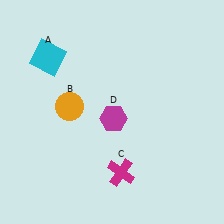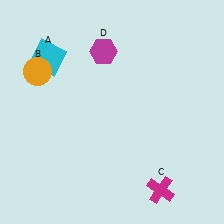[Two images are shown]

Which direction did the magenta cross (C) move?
The magenta cross (C) moved right.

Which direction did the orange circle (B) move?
The orange circle (B) moved up.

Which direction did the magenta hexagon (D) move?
The magenta hexagon (D) moved up.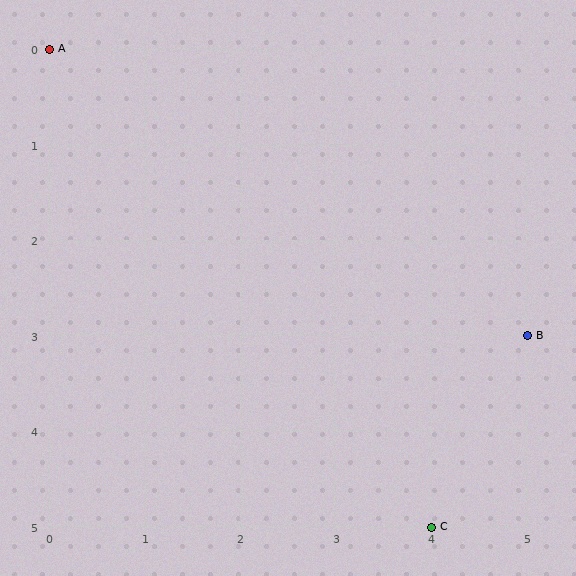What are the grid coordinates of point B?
Point B is at grid coordinates (5, 3).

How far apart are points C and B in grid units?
Points C and B are 1 column and 2 rows apart (about 2.2 grid units diagonally).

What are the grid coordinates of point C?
Point C is at grid coordinates (4, 5).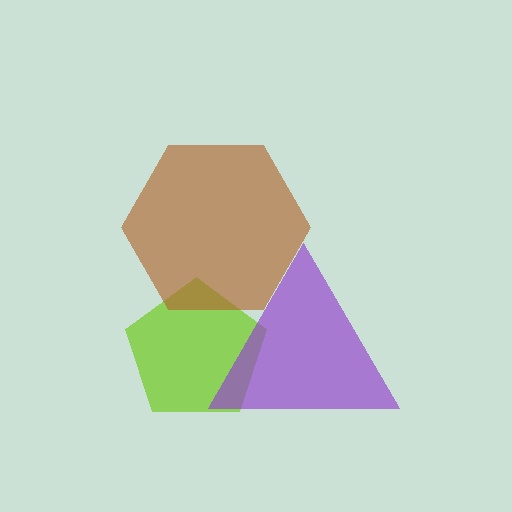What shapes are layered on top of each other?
The layered shapes are: a lime pentagon, a purple triangle, a brown hexagon.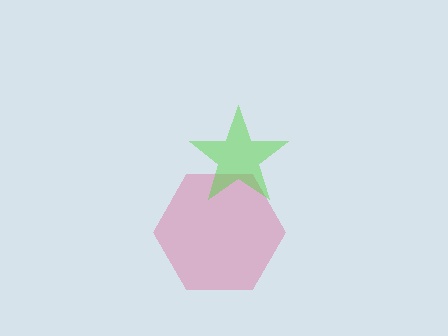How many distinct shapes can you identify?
There are 2 distinct shapes: a pink hexagon, a lime star.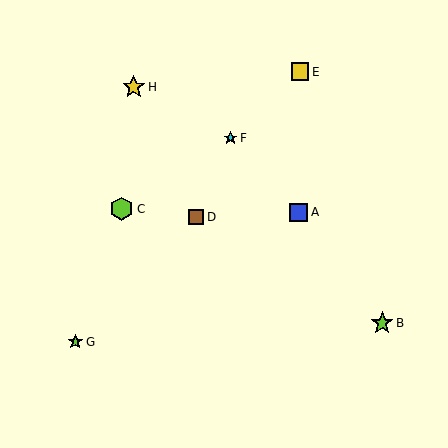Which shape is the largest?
The lime hexagon (labeled C) is the largest.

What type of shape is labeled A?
Shape A is a blue square.